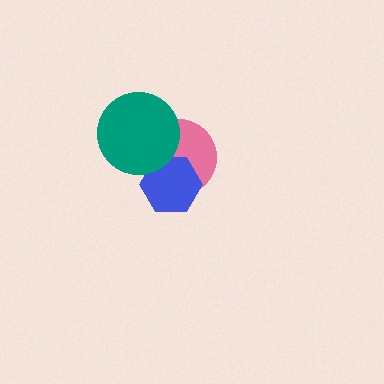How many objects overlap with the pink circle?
2 objects overlap with the pink circle.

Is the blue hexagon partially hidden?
Yes, it is partially covered by another shape.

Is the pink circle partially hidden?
Yes, it is partially covered by another shape.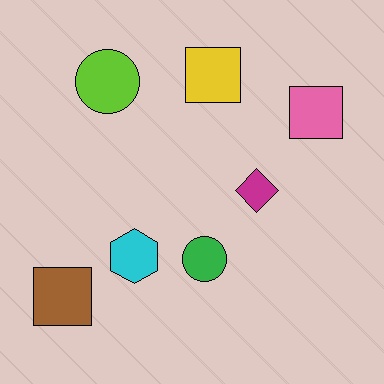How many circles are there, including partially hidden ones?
There are 2 circles.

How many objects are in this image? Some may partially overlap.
There are 7 objects.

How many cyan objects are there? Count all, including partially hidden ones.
There is 1 cyan object.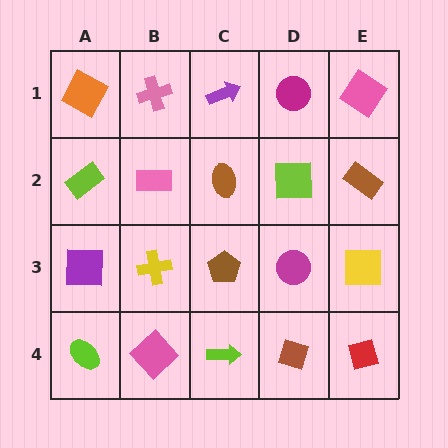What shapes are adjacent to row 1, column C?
A brown ellipse (row 2, column C), a pink cross (row 1, column B), a magenta circle (row 1, column D).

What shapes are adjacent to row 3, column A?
A lime rectangle (row 2, column A), a lime ellipse (row 4, column A), a yellow cross (row 3, column B).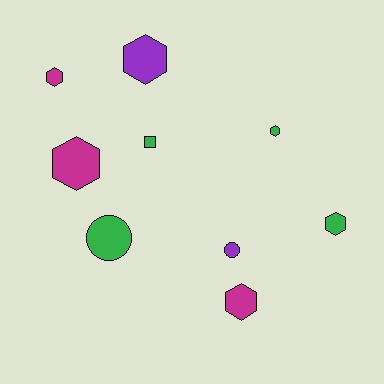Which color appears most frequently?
Green, with 4 objects.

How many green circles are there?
There is 1 green circle.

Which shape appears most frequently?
Hexagon, with 6 objects.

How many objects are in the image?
There are 9 objects.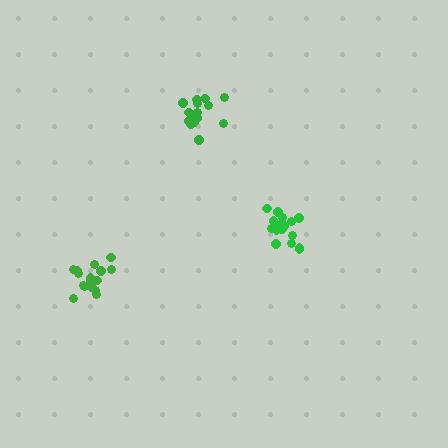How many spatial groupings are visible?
There are 3 spatial groupings.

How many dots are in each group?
Group 1: 17 dots, Group 2: 17 dots, Group 3: 17 dots (51 total).